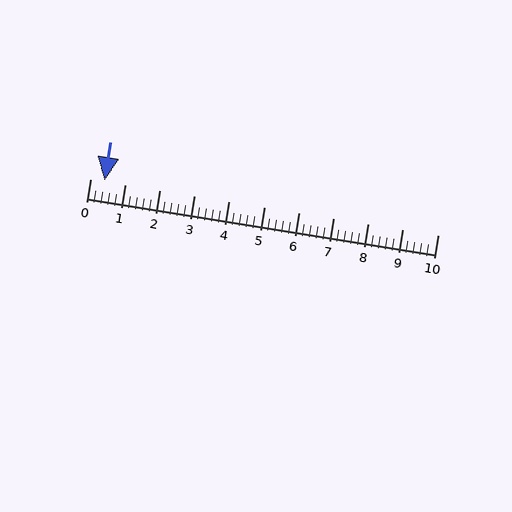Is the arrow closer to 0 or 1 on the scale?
The arrow is closer to 0.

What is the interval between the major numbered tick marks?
The major tick marks are spaced 1 units apart.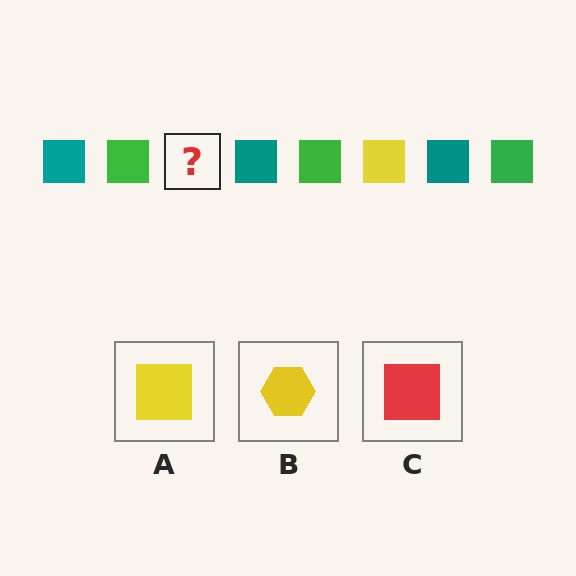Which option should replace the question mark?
Option A.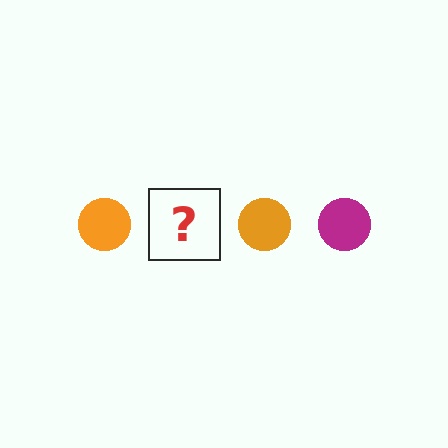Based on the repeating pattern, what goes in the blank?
The blank should be a magenta circle.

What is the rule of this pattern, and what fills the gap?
The rule is that the pattern cycles through orange, magenta circles. The gap should be filled with a magenta circle.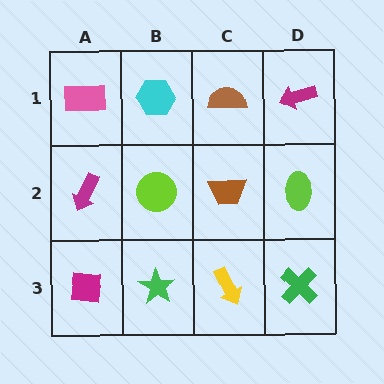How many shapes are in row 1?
4 shapes.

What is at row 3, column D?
A green cross.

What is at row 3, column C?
A yellow arrow.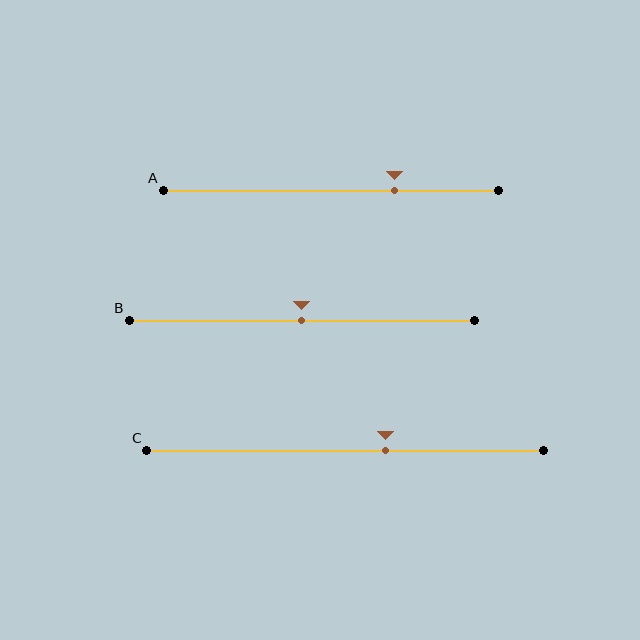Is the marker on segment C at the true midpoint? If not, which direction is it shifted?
No, the marker on segment C is shifted to the right by about 10% of the segment length.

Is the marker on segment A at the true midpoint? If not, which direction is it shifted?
No, the marker on segment A is shifted to the right by about 19% of the segment length.